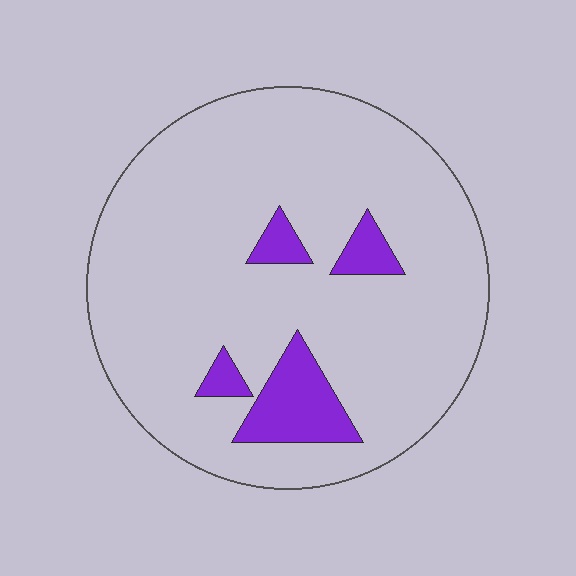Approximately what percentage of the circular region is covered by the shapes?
Approximately 10%.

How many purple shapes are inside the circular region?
4.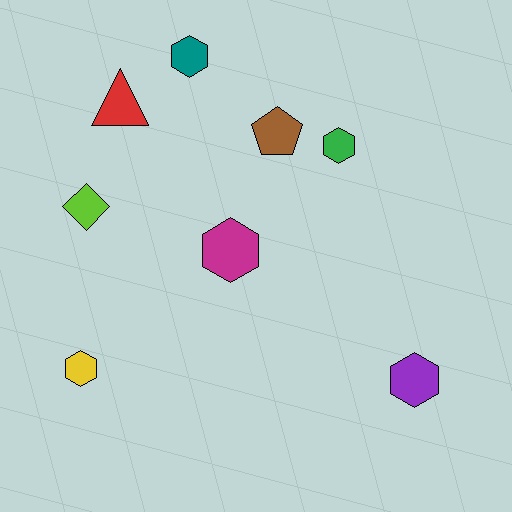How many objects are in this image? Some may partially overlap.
There are 8 objects.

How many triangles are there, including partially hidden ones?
There is 1 triangle.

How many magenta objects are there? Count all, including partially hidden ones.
There is 1 magenta object.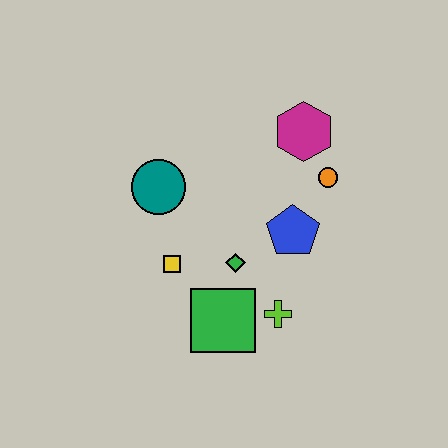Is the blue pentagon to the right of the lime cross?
Yes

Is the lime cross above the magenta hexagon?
No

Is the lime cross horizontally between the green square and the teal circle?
No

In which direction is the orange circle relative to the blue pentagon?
The orange circle is above the blue pentagon.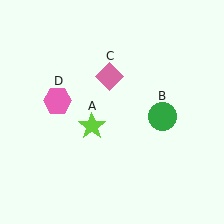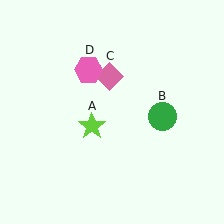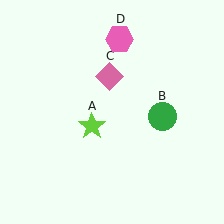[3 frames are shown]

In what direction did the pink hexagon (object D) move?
The pink hexagon (object D) moved up and to the right.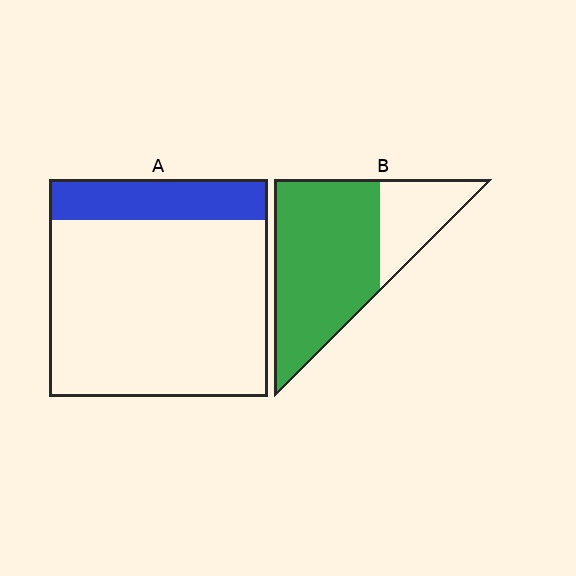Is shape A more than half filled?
No.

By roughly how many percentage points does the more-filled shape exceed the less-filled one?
By roughly 55 percentage points (B over A).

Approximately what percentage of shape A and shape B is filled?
A is approximately 20% and B is approximately 75%.